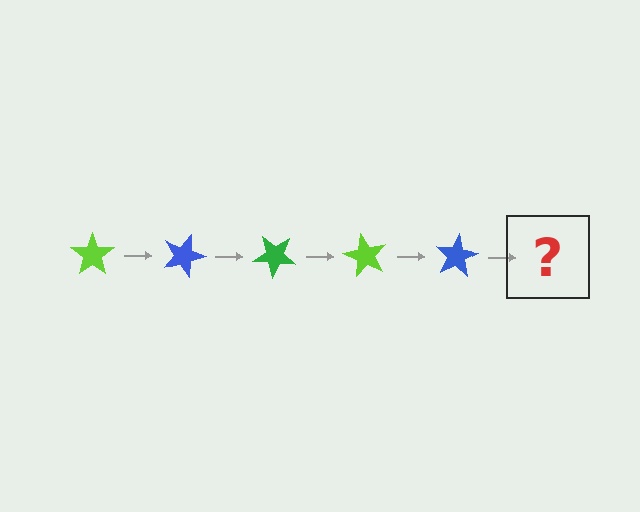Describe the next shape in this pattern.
It should be a green star, rotated 100 degrees from the start.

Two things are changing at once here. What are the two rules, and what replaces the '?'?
The two rules are that it rotates 20 degrees each step and the color cycles through lime, blue, and green. The '?' should be a green star, rotated 100 degrees from the start.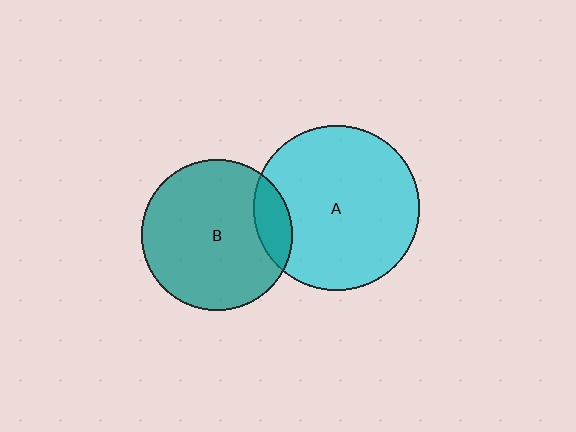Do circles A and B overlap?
Yes.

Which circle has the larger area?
Circle A (cyan).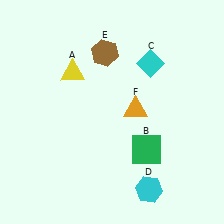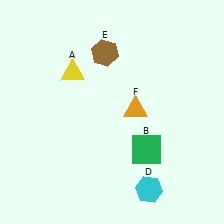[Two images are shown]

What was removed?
The cyan diamond (C) was removed in Image 2.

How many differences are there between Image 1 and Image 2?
There is 1 difference between the two images.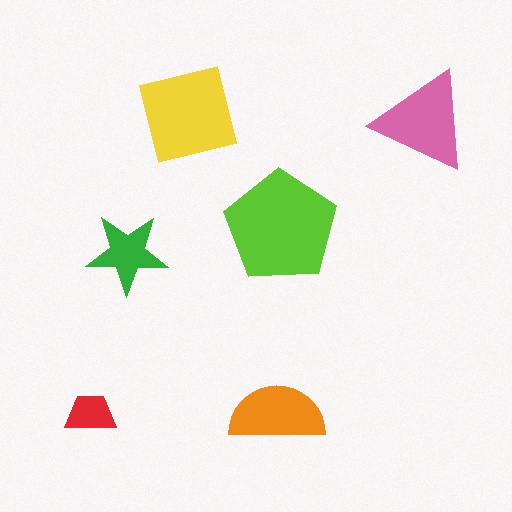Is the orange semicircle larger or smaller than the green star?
Larger.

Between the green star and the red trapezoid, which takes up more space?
The green star.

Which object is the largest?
The lime pentagon.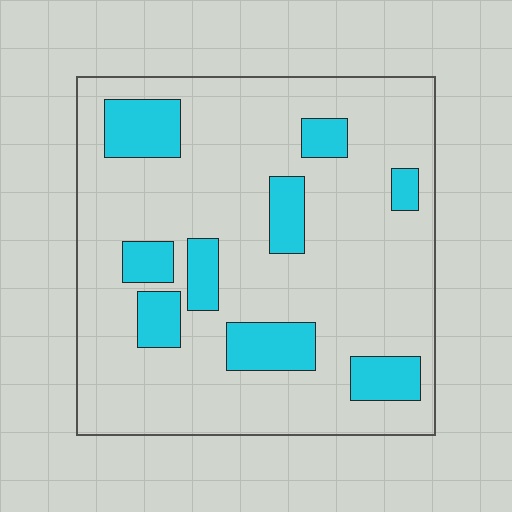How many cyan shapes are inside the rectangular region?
9.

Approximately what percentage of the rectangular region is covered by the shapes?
Approximately 20%.